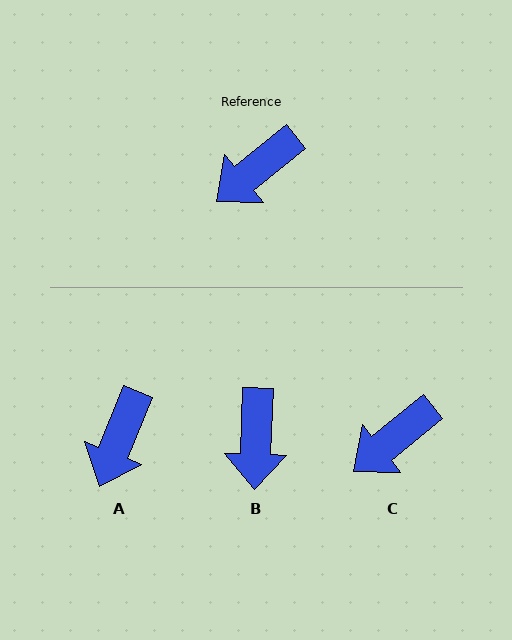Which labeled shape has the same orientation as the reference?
C.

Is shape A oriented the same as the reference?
No, it is off by about 29 degrees.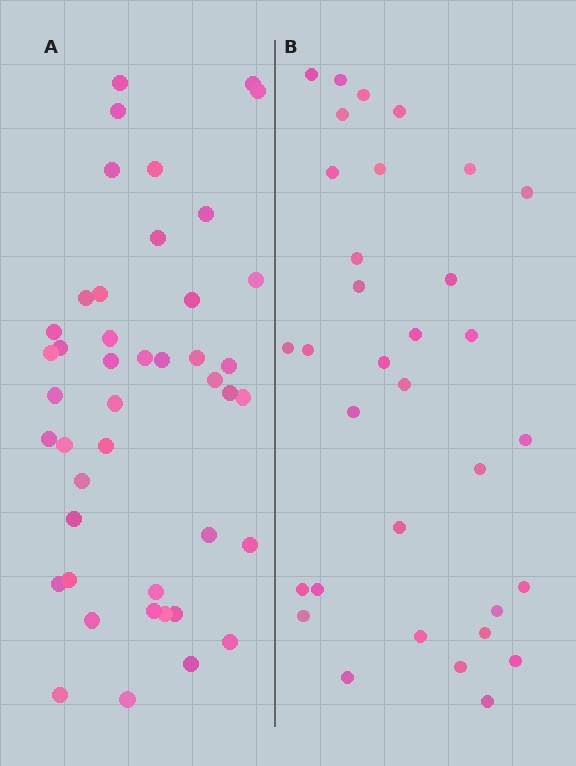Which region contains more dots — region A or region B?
Region A (the left region) has more dots.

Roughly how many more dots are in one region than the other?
Region A has roughly 12 or so more dots than region B.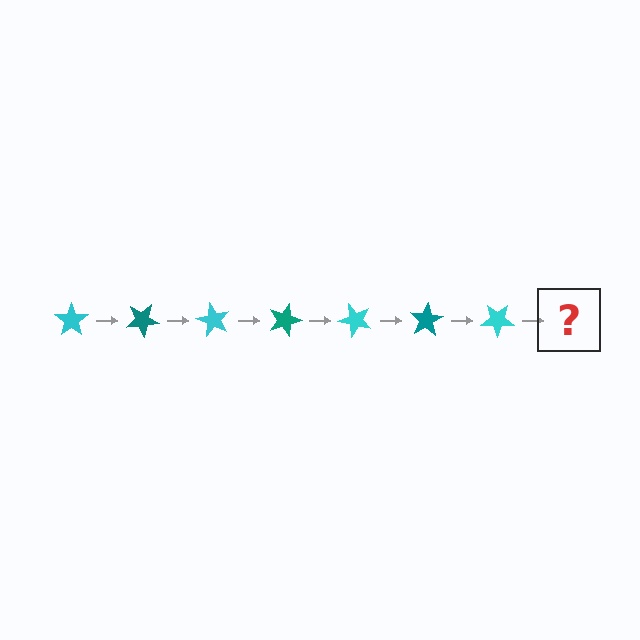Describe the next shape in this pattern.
It should be a teal star, rotated 210 degrees from the start.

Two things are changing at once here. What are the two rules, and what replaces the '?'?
The two rules are that it rotates 30 degrees each step and the color cycles through cyan and teal. The '?' should be a teal star, rotated 210 degrees from the start.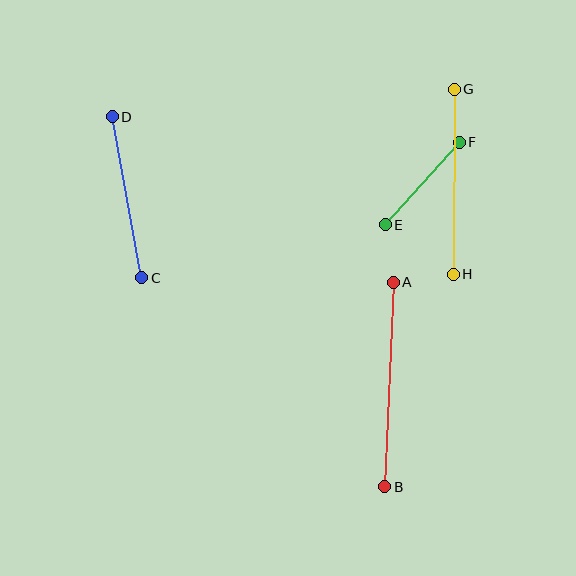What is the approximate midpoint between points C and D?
The midpoint is at approximately (127, 197) pixels.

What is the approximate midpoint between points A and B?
The midpoint is at approximately (389, 385) pixels.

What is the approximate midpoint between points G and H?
The midpoint is at approximately (454, 182) pixels.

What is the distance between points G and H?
The distance is approximately 185 pixels.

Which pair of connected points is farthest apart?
Points A and B are farthest apart.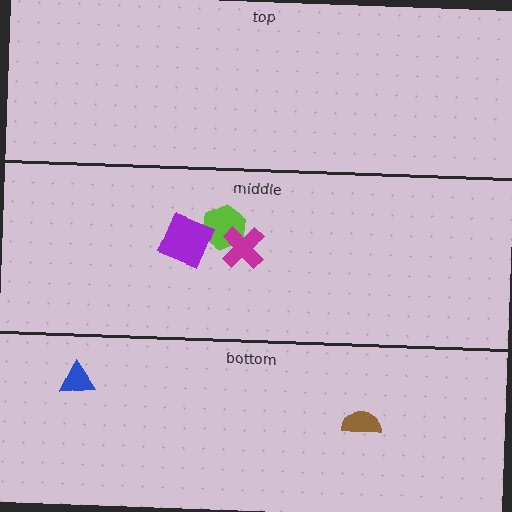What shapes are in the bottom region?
The brown semicircle, the blue triangle.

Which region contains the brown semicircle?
The bottom region.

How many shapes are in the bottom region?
2.